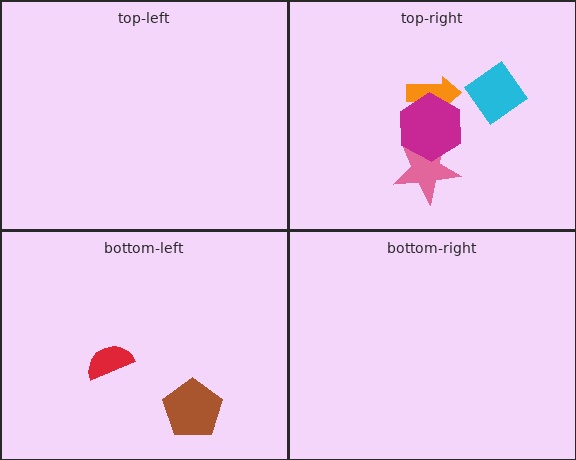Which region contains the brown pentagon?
The bottom-left region.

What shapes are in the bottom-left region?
The brown pentagon, the red semicircle.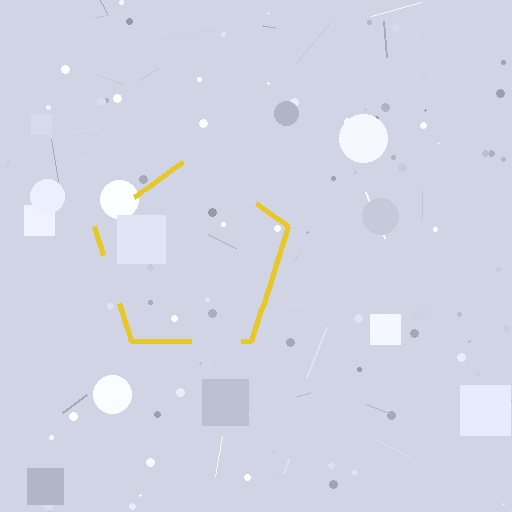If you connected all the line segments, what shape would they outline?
They would outline a pentagon.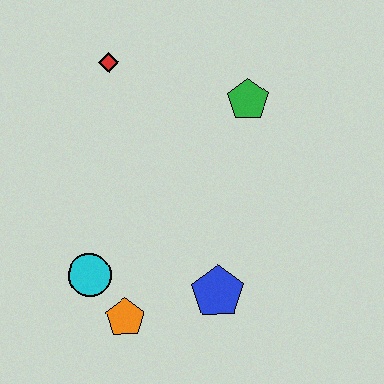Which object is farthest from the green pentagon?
The orange pentagon is farthest from the green pentagon.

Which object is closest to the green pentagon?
The red diamond is closest to the green pentagon.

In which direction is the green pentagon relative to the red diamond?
The green pentagon is to the right of the red diamond.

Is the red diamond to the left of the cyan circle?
No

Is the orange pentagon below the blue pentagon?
Yes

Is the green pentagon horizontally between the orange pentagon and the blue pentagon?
No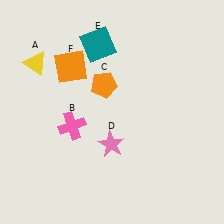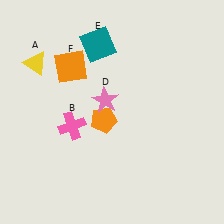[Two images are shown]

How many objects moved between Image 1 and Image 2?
2 objects moved between the two images.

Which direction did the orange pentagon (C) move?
The orange pentagon (C) moved down.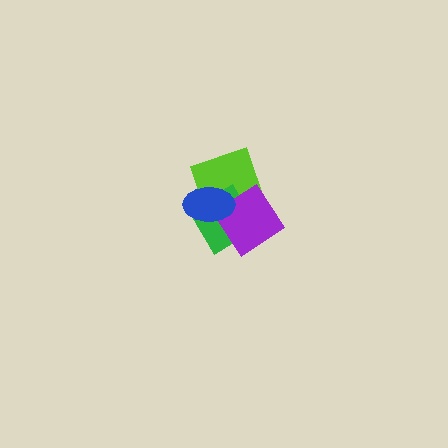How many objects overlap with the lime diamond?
3 objects overlap with the lime diamond.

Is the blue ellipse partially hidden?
No, no other shape covers it.